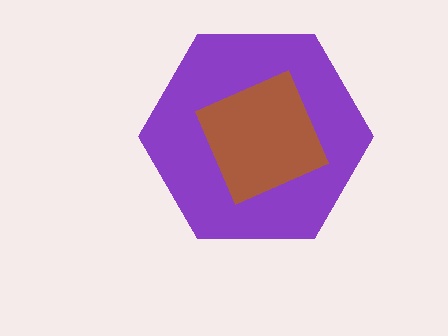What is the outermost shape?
The purple hexagon.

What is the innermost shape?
The brown diamond.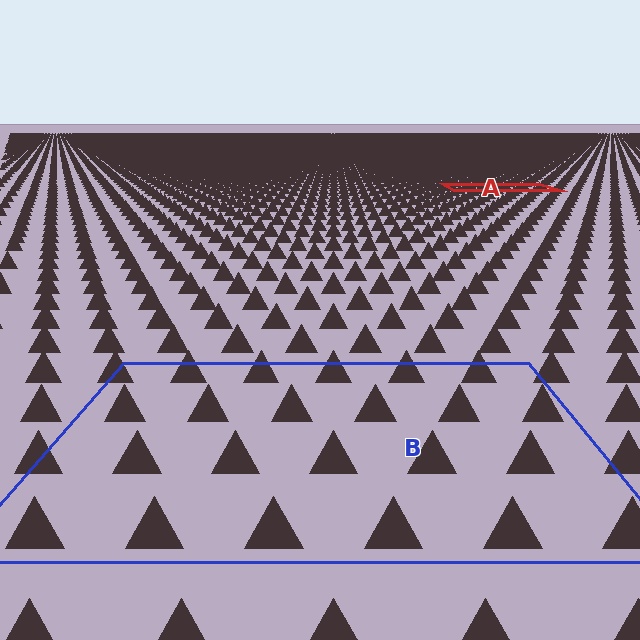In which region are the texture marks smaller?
The texture marks are smaller in region A, because it is farther away.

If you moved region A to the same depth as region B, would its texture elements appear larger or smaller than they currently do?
They would appear larger. At a closer depth, the same texture elements are projected at a bigger on-screen size.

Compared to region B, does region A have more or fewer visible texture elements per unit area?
Region A has more texture elements per unit area — they are packed more densely because it is farther away.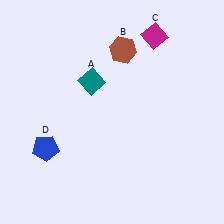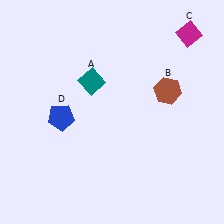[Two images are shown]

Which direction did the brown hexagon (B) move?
The brown hexagon (B) moved right.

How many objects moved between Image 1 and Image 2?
3 objects moved between the two images.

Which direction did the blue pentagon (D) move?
The blue pentagon (D) moved up.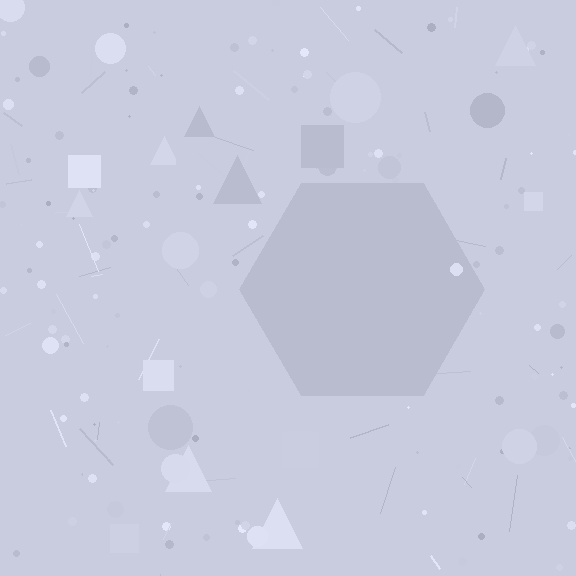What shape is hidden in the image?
A hexagon is hidden in the image.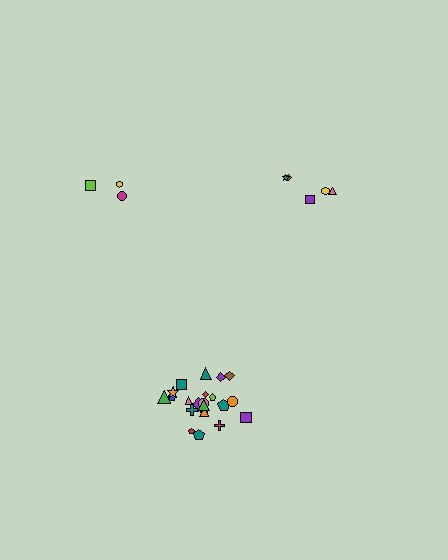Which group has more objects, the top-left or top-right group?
The top-right group.